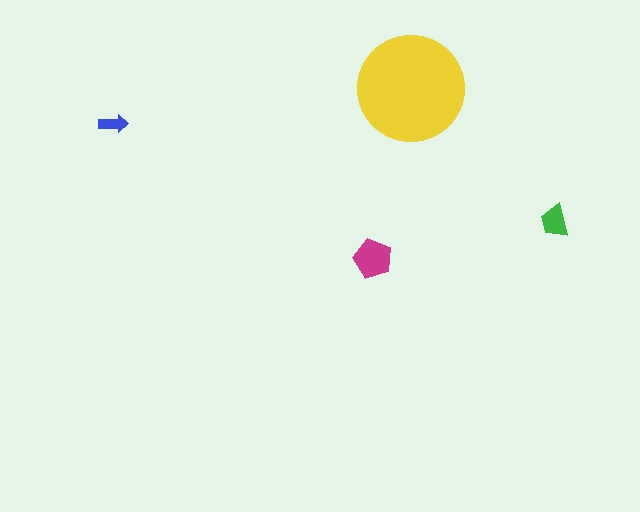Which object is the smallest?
The blue arrow.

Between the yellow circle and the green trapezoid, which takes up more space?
The yellow circle.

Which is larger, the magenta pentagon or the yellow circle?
The yellow circle.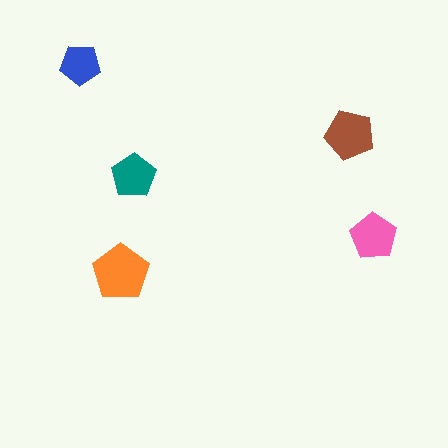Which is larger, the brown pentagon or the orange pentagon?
The orange one.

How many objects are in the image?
There are 5 objects in the image.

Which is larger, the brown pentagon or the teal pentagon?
The brown one.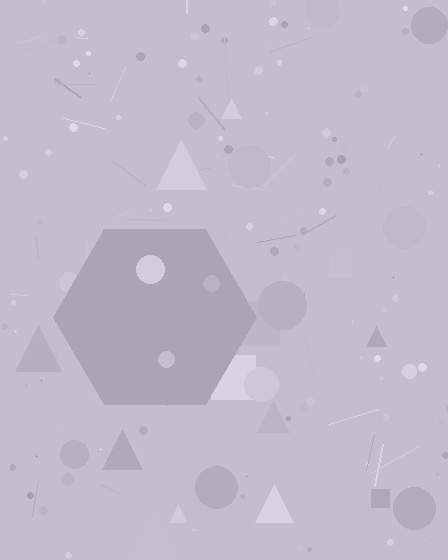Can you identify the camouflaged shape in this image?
The camouflaged shape is a hexagon.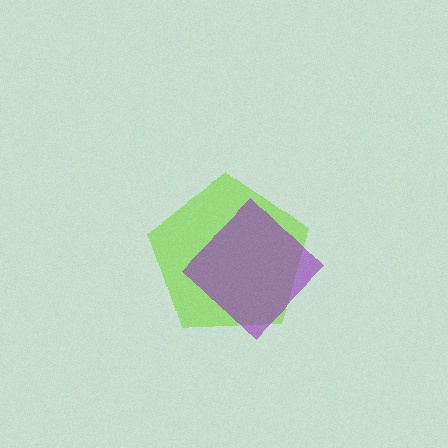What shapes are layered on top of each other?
The layered shapes are: a lime pentagon, a purple diamond.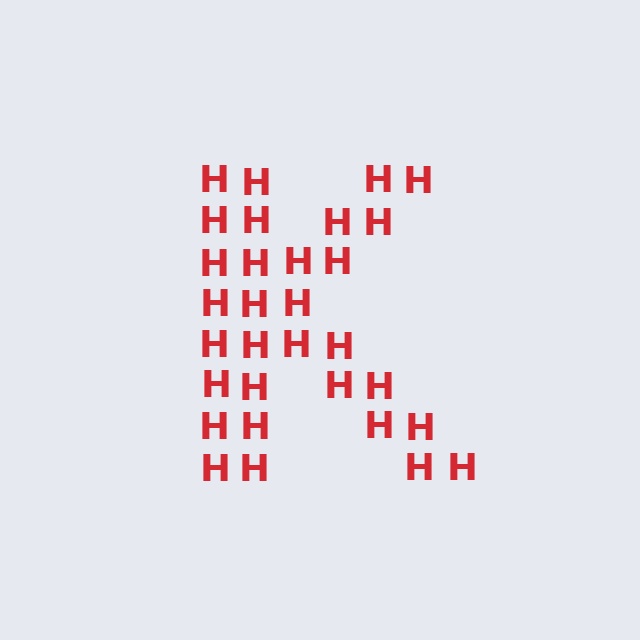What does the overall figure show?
The overall figure shows the letter K.